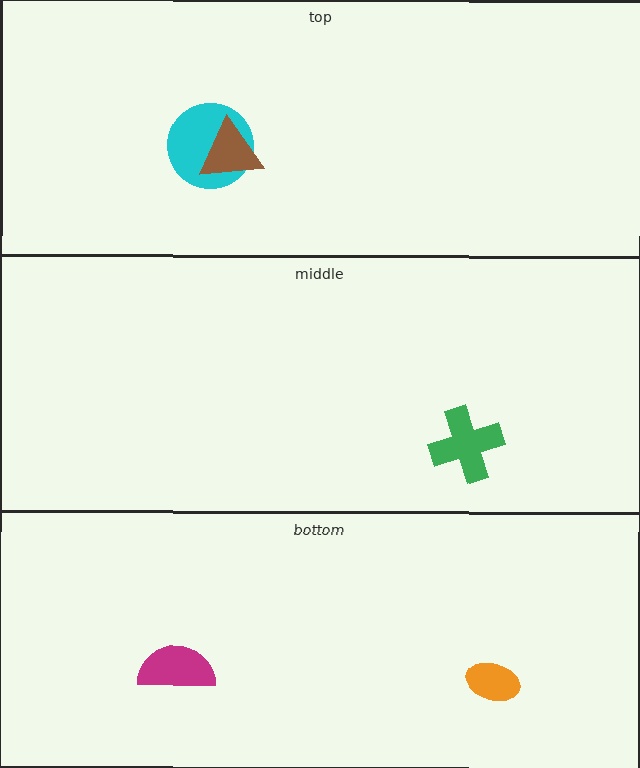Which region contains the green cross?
The middle region.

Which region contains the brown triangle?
The top region.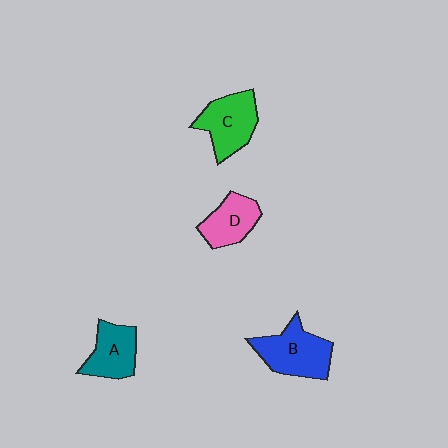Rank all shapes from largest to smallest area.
From largest to smallest: B (blue), C (green), A (teal), D (pink).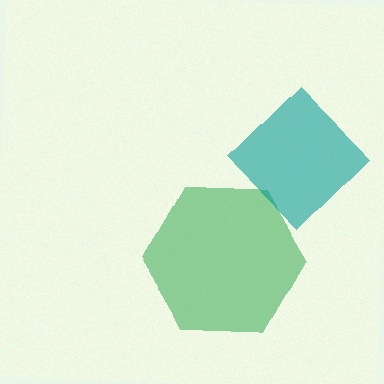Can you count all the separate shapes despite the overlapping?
Yes, there are 2 separate shapes.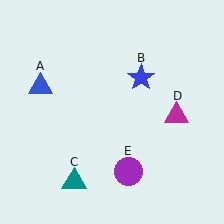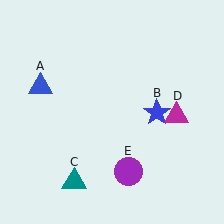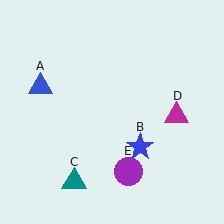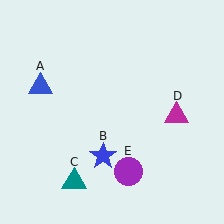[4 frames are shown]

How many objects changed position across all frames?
1 object changed position: blue star (object B).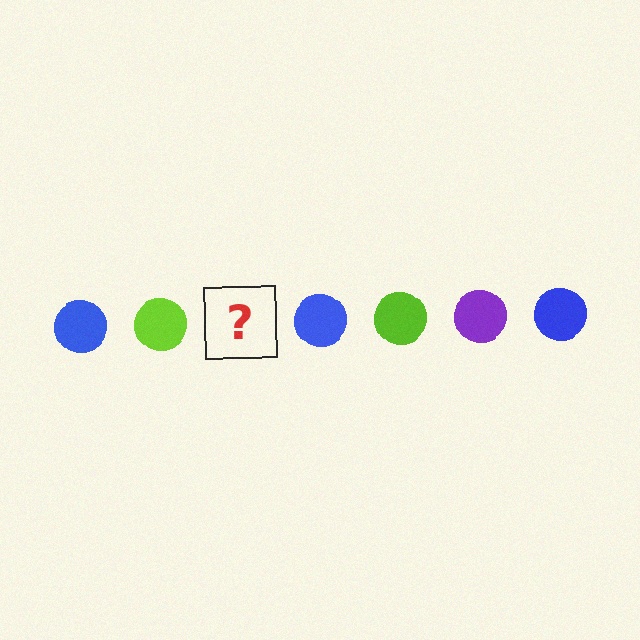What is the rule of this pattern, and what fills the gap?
The rule is that the pattern cycles through blue, lime, purple circles. The gap should be filled with a purple circle.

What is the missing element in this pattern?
The missing element is a purple circle.